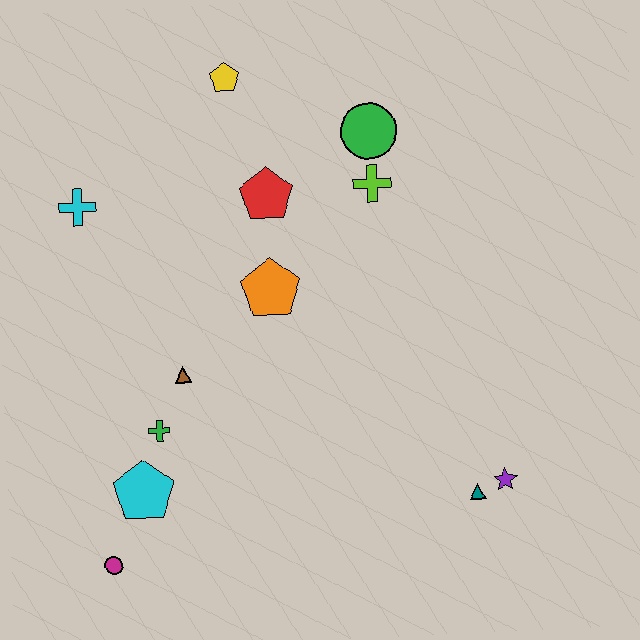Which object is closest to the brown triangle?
The green cross is closest to the brown triangle.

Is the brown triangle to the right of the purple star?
No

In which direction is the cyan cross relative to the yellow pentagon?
The cyan cross is to the left of the yellow pentagon.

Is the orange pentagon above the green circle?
No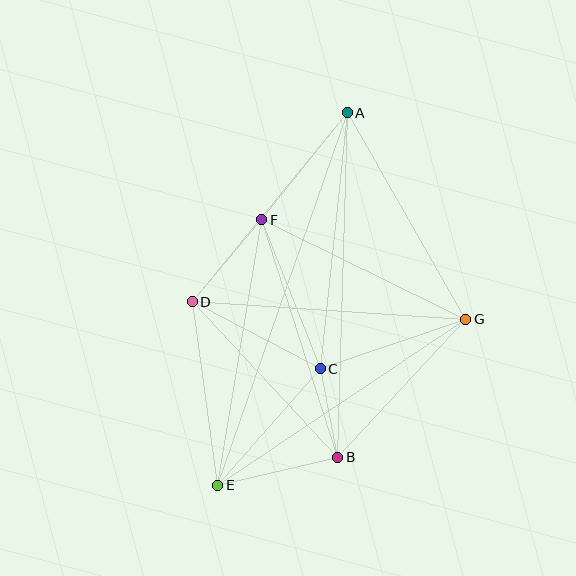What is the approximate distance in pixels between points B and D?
The distance between B and D is approximately 213 pixels.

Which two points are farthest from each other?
Points A and E are farthest from each other.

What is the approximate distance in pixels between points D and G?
The distance between D and G is approximately 274 pixels.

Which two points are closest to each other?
Points B and C are closest to each other.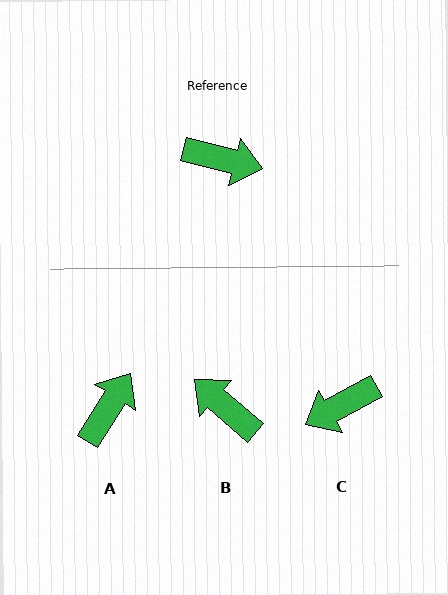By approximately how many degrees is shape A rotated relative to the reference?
Approximately 72 degrees counter-clockwise.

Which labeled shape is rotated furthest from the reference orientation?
B, about 153 degrees away.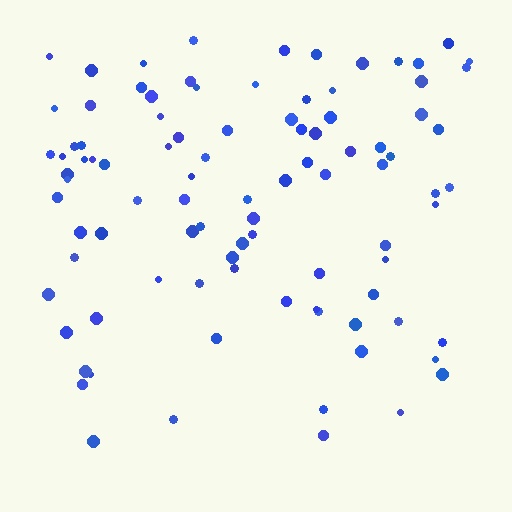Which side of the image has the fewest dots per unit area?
The bottom.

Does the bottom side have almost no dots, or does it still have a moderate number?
Still a moderate number, just noticeably fewer than the top.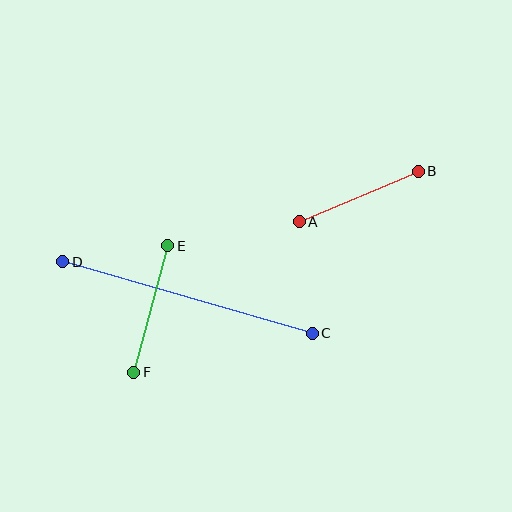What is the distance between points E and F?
The distance is approximately 131 pixels.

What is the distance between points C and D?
The distance is approximately 260 pixels.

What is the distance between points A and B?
The distance is approximately 130 pixels.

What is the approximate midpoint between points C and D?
The midpoint is at approximately (188, 298) pixels.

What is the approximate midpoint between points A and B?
The midpoint is at approximately (359, 197) pixels.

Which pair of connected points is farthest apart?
Points C and D are farthest apart.